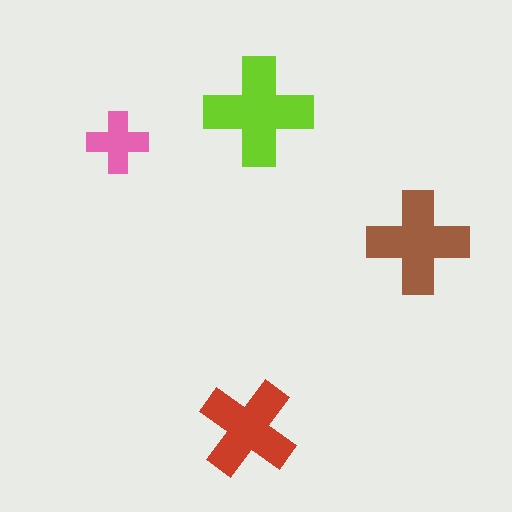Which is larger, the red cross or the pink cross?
The red one.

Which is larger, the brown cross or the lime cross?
The lime one.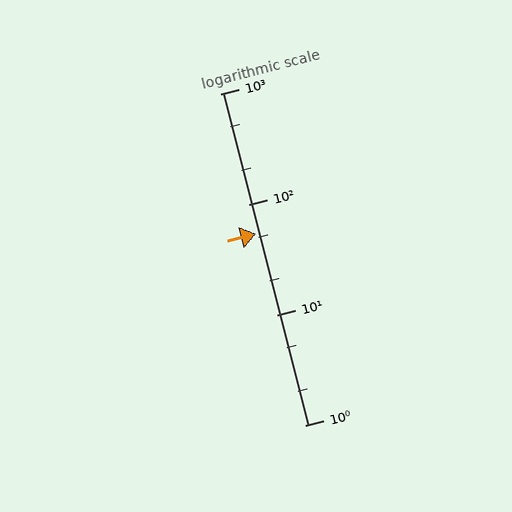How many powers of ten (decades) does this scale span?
The scale spans 3 decades, from 1 to 1000.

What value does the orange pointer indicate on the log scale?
The pointer indicates approximately 54.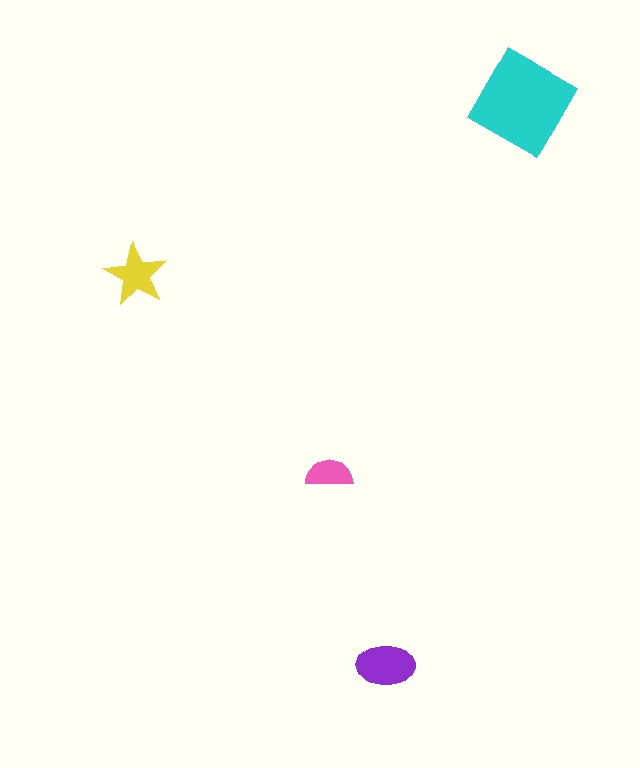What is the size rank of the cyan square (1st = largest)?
1st.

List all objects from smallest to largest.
The pink semicircle, the yellow star, the purple ellipse, the cyan square.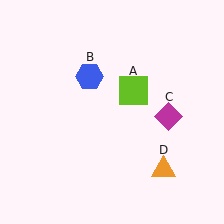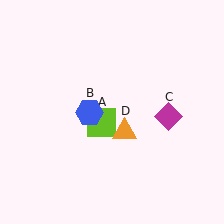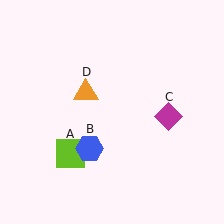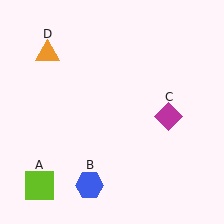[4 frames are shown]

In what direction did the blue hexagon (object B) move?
The blue hexagon (object B) moved down.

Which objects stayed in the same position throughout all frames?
Magenta diamond (object C) remained stationary.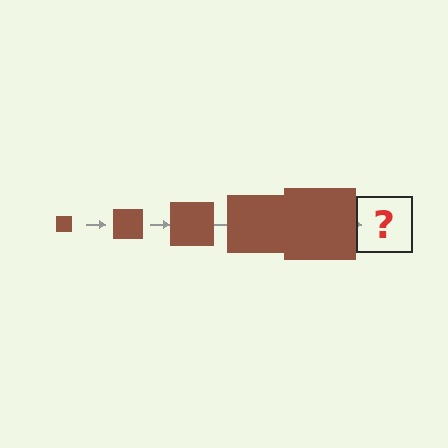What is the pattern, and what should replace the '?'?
The pattern is that the square gets progressively larger each step. The '?' should be a brown square, larger than the previous one.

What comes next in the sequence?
The next element should be a brown square, larger than the previous one.